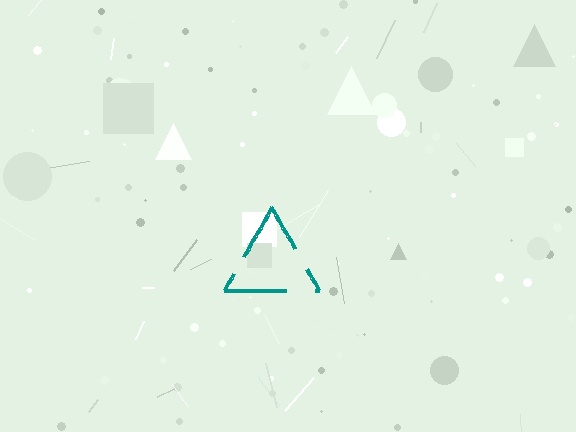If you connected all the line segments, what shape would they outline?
They would outline a triangle.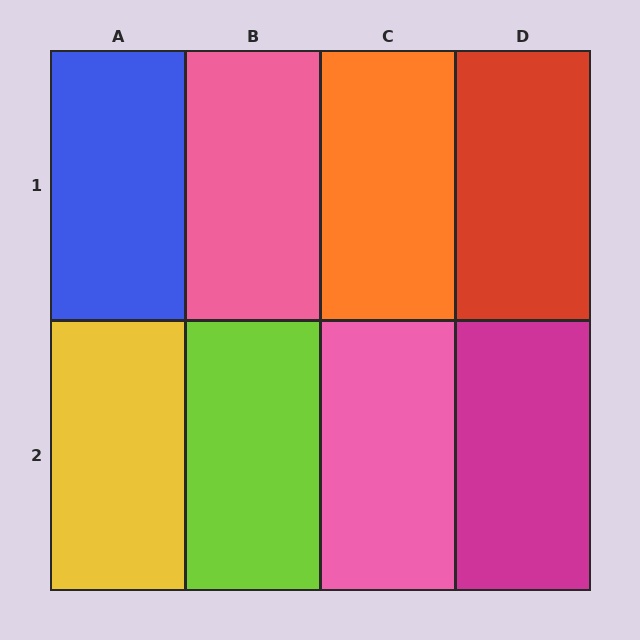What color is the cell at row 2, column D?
Magenta.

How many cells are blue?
1 cell is blue.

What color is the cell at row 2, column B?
Lime.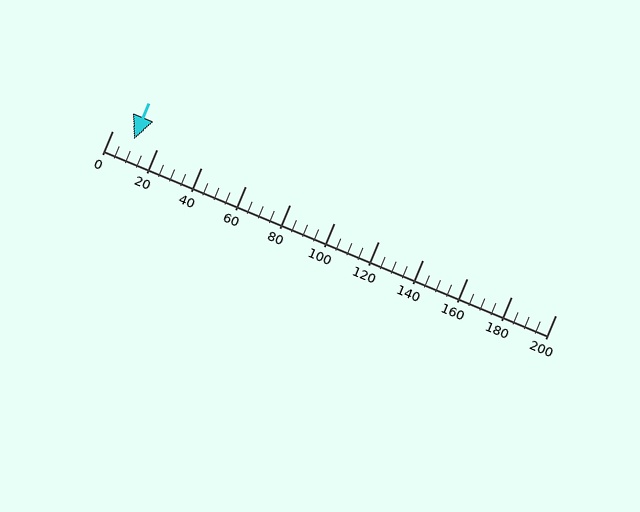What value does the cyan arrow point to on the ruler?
The cyan arrow points to approximately 10.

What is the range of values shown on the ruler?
The ruler shows values from 0 to 200.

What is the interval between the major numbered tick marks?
The major tick marks are spaced 20 units apart.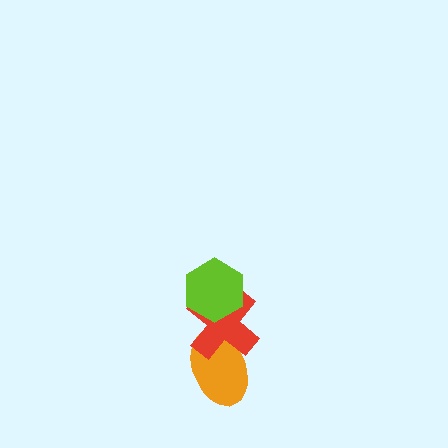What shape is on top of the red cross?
The lime hexagon is on top of the red cross.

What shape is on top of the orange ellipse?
The red cross is on top of the orange ellipse.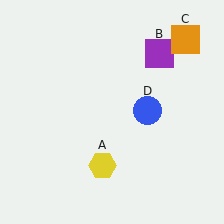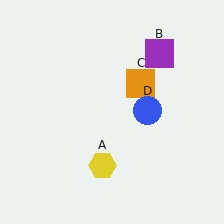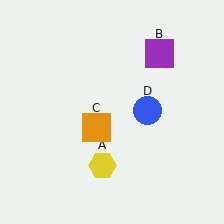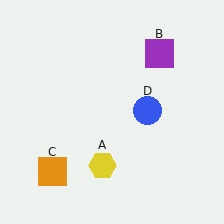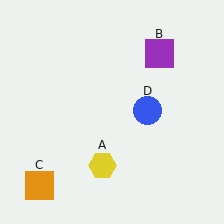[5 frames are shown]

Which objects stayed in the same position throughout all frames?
Yellow hexagon (object A) and purple square (object B) and blue circle (object D) remained stationary.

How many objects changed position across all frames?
1 object changed position: orange square (object C).